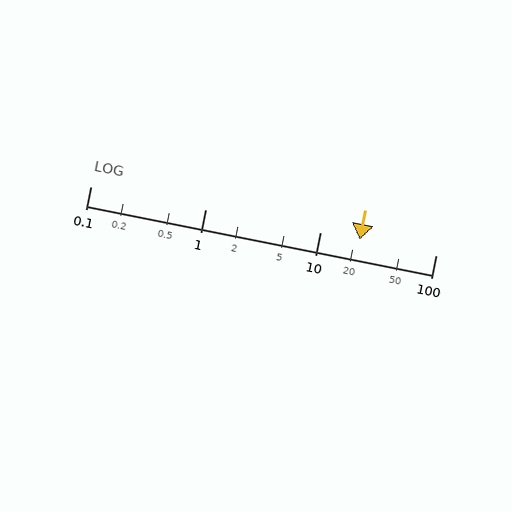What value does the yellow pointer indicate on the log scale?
The pointer indicates approximately 22.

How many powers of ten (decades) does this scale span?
The scale spans 3 decades, from 0.1 to 100.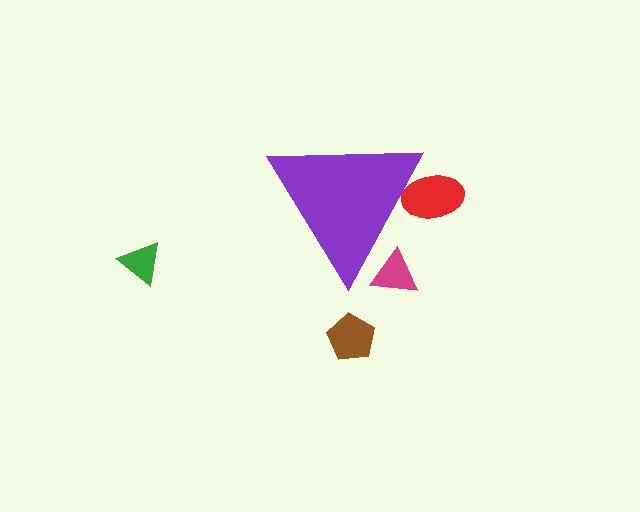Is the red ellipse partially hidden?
Yes, the red ellipse is partially hidden behind the purple triangle.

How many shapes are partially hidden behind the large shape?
2 shapes are partially hidden.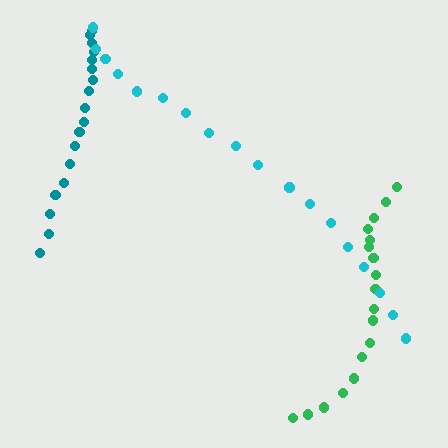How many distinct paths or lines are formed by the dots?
There are 3 distinct paths.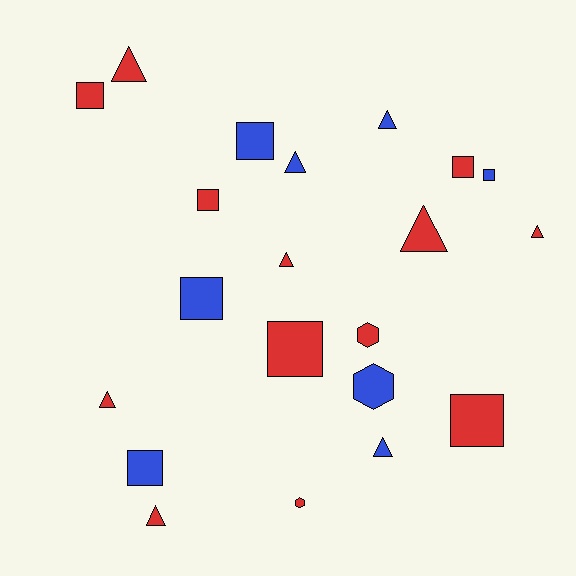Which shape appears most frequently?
Square, with 9 objects.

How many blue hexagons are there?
There is 1 blue hexagon.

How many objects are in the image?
There are 21 objects.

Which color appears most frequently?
Red, with 13 objects.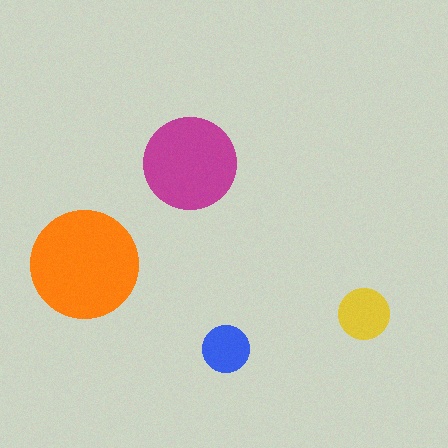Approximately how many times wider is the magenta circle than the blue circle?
About 2 times wider.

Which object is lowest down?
The blue circle is bottommost.